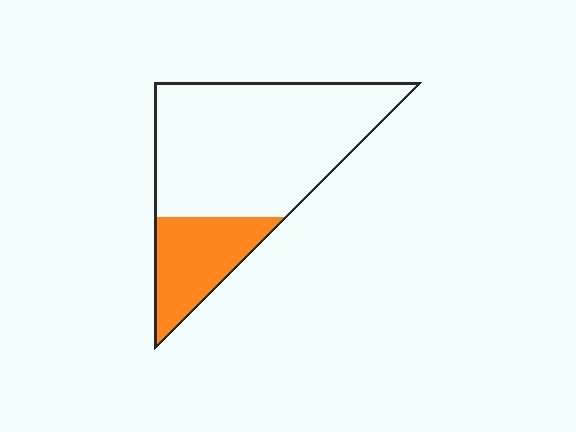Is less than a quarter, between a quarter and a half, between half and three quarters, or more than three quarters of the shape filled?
Less than a quarter.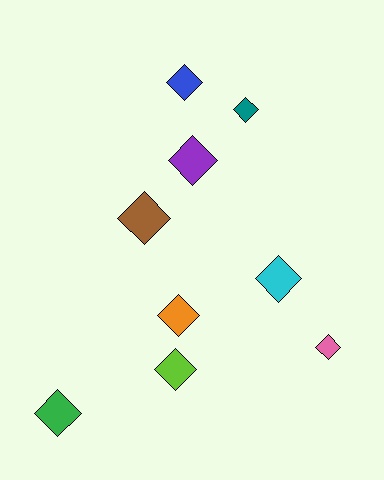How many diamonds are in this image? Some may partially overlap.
There are 9 diamonds.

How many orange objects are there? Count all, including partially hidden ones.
There is 1 orange object.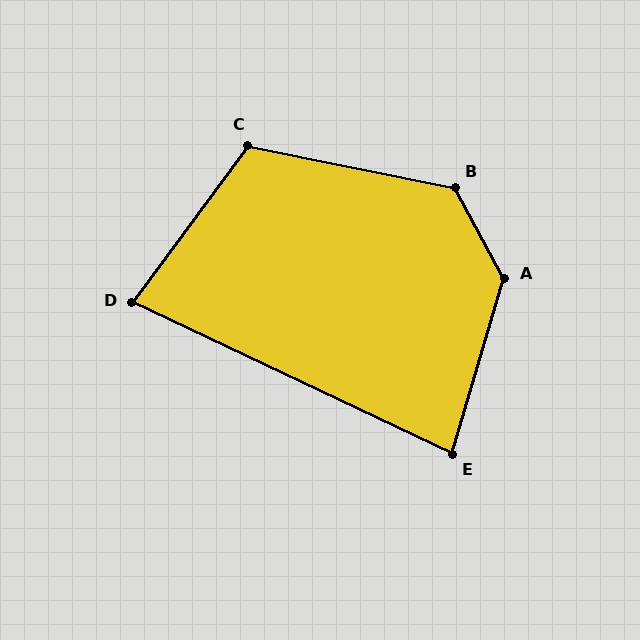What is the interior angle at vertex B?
Approximately 130 degrees (obtuse).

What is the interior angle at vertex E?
Approximately 81 degrees (acute).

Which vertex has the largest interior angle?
A, at approximately 135 degrees.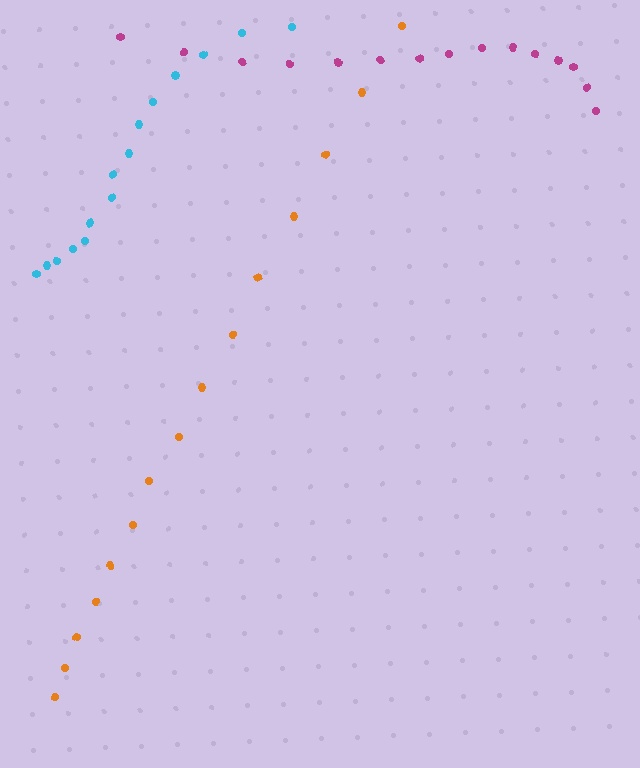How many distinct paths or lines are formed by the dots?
There are 3 distinct paths.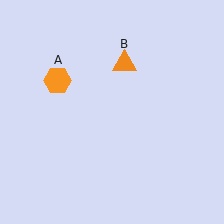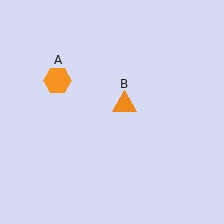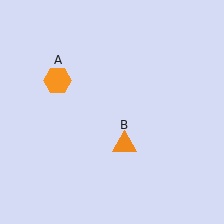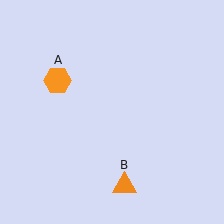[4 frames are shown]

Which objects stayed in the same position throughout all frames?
Orange hexagon (object A) remained stationary.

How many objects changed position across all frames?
1 object changed position: orange triangle (object B).